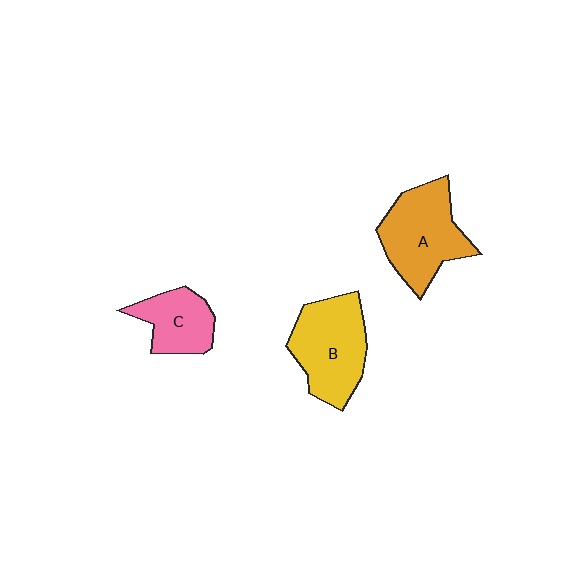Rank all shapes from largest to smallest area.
From largest to smallest: A (orange), B (yellow), C (pink).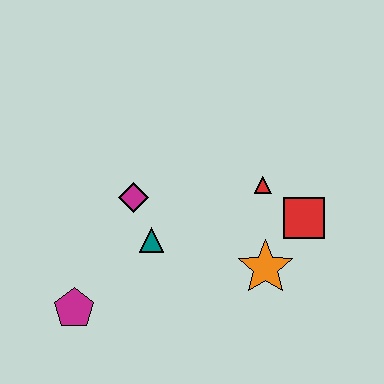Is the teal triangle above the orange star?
Yes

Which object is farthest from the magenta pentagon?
The red square is farthest from the magenta pentagon.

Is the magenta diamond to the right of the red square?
No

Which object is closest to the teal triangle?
The magenta diamond is closest to the teal triangle.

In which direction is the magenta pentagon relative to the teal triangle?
The magenta pentagon is to the left of the teal triangle.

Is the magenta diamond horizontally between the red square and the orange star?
No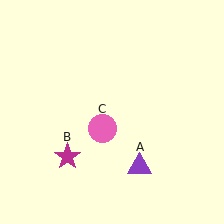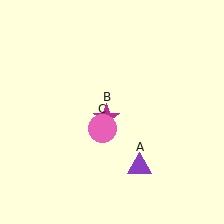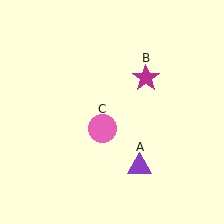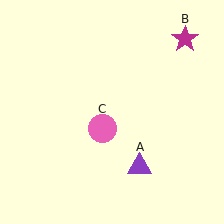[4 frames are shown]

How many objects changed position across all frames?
1 object changed position: magenta star (object B).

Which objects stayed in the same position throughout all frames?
Purple triangle (object A) and pink circle (object C) remained stationary.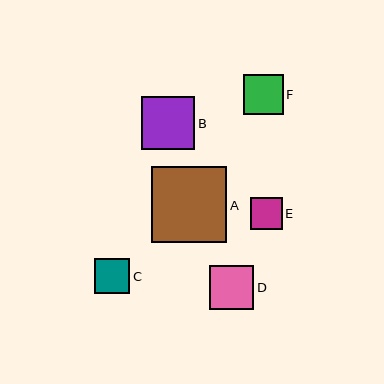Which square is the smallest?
Square E is the smallest with a size of approximately 32 pixels.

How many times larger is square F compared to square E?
Square F is approximately 1.3 times the size of square E.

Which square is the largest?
Square A is the largest with a size of approximately 76 pixels.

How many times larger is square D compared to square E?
Square D is approximately 1.4 times the size of square E.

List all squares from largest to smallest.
From largest to smallest: A, B, D, F, C, E.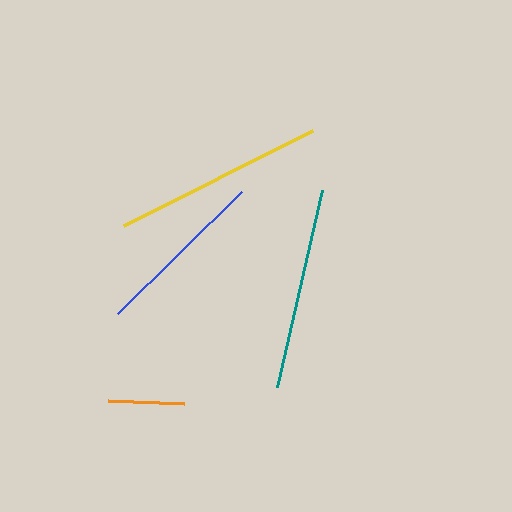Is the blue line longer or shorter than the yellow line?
The yellow line is longer than the blue line.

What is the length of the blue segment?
The blue segment is approximately 174 pixels long.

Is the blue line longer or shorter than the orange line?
The blue line is longer than the orange line.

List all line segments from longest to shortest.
From longest to shortest: yellow, teal, blue, orange.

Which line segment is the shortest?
The orange line is the shortest at approximately 76 pixels.